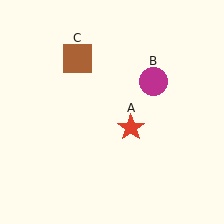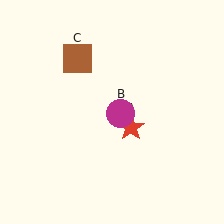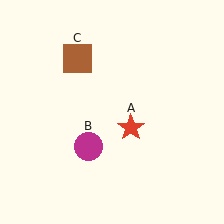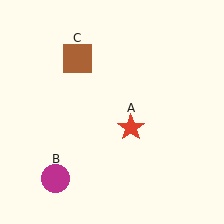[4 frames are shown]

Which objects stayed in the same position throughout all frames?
Red star (object A) and brown square (object C) remained stationary.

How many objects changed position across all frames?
1 object changed position: magenta circle (object B).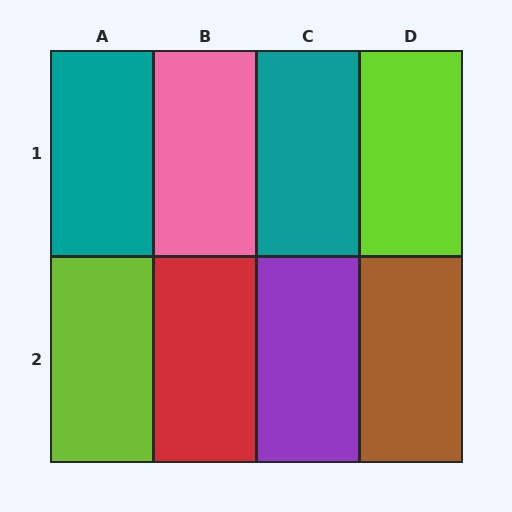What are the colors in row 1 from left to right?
Teal, pink, teal, lime.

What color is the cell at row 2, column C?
Purple.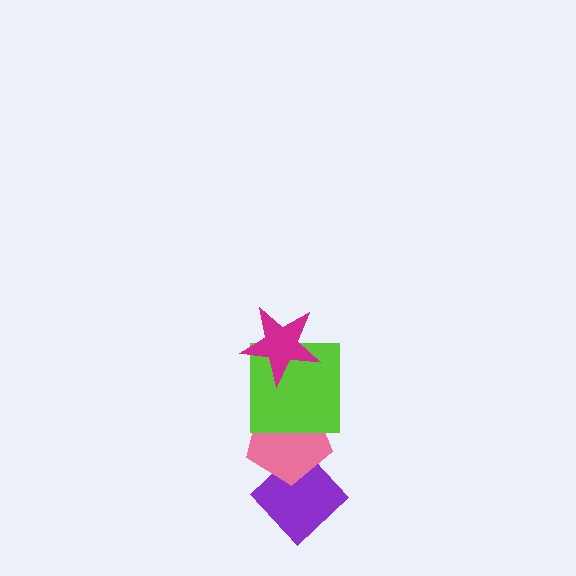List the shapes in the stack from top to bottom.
From top to bottom: the magenta star, the lime square, the pink pentagon, the purple diamond.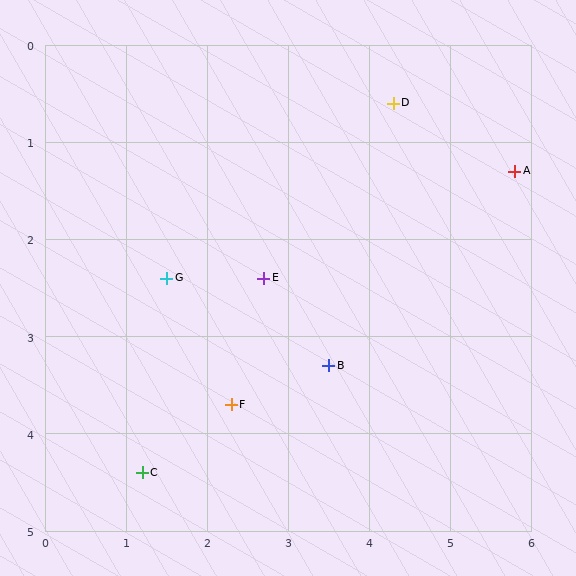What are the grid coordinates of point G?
Point G is at approximately (1.5, 2.4).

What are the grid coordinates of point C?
Point C is at approximately (1.2, 4.4).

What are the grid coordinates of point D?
Point D is at approximately (4.3, 0.6).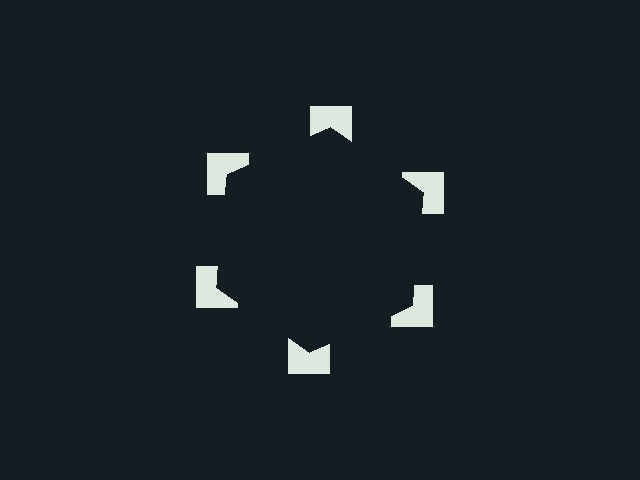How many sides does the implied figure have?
6 sides.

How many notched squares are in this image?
There are 6 — one at each vertex of the illusory hexagon.